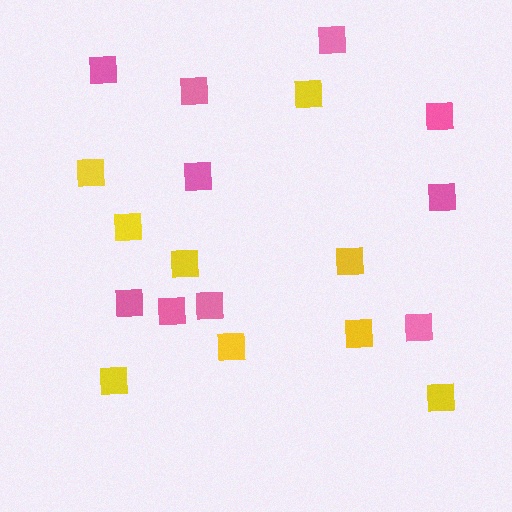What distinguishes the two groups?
There are 2 groups: one group of yellow squares (9) and one group of pink squares (10).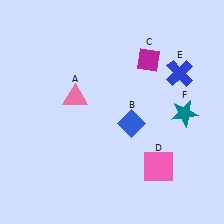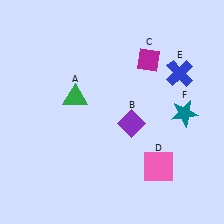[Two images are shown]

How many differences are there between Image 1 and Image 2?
There are 2 differences between the two images.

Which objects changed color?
A changed from pink to green. B changed from blue to purple.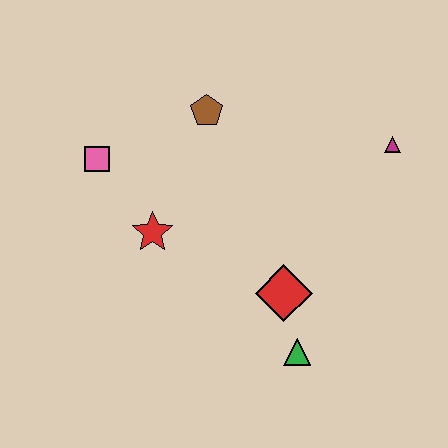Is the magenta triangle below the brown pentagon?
Yes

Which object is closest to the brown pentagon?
The pink square is closest to the brown pentagon.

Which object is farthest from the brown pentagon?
The green triangle is farthest from the brown pentagon.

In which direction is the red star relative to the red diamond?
The red star is to the left of the red diamond.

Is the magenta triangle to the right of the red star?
Yes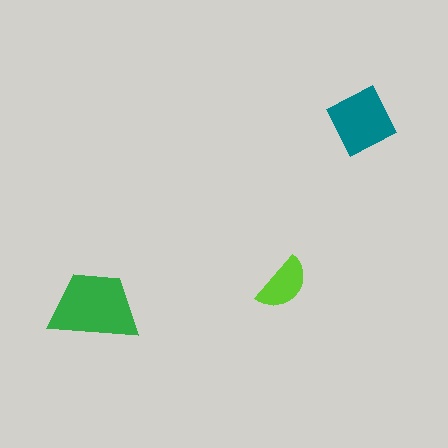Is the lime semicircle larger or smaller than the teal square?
Smaller.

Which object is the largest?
The green trapezoid.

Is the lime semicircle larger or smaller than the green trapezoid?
Smaller.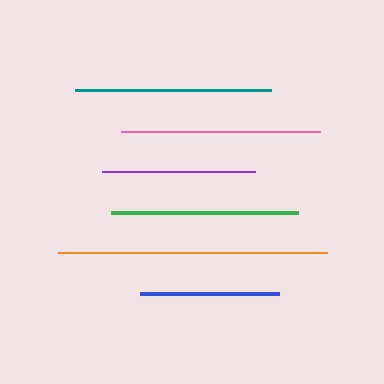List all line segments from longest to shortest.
From longest to shortest: orange, pink, teal, green, purple, blue.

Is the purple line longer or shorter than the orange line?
The orange line is longer than the purple line.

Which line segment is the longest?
The orange line is the longest at approximately 269 pixels.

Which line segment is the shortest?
The blue line is the shortest at approximately 139 pixels.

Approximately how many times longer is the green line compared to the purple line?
The green line is approximately 1.2 times the length of the purple line.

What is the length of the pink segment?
The pink segment is approximately 199 pixels long.